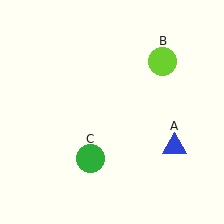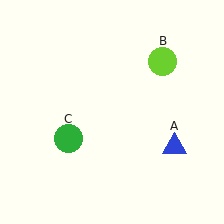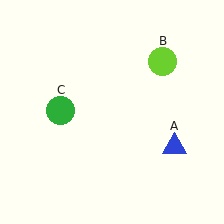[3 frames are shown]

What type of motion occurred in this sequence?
The green circle (object C) rotated clockwise around the center of the scene.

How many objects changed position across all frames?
1 object changed position: green circle (object C).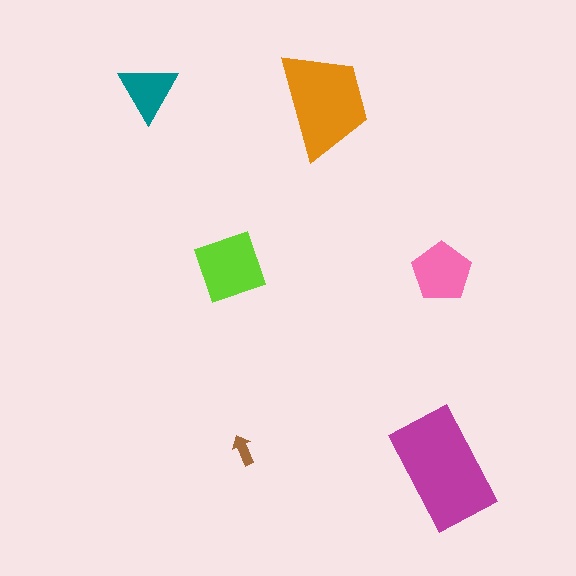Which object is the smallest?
The brown arrow.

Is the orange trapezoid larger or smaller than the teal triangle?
Larger.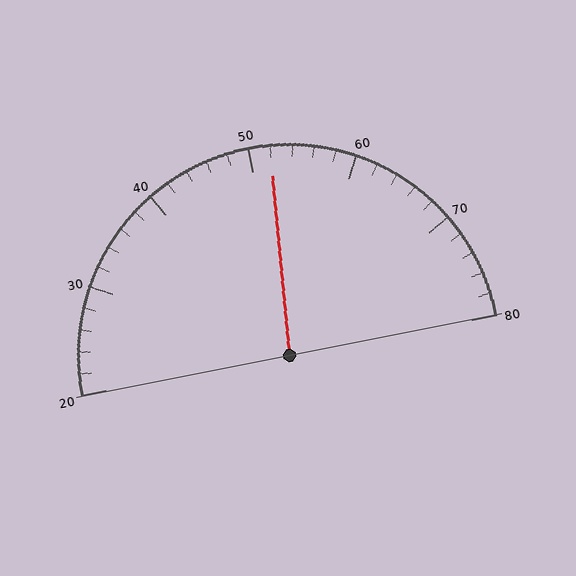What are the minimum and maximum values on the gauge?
The gauge ranges from 20 to 80.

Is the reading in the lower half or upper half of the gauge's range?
The reading is in the upper half of the range (20 to 80).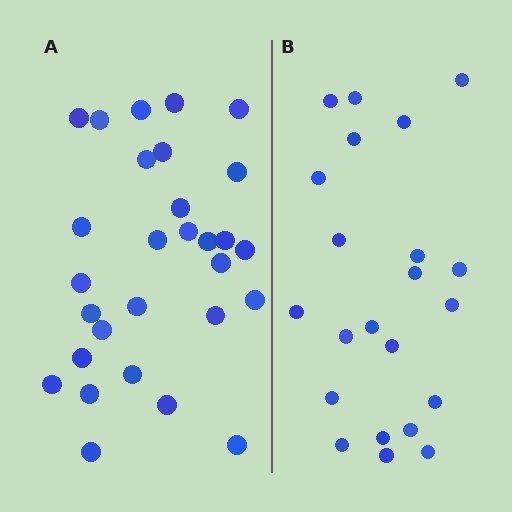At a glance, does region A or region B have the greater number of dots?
Region A (the left region) has more dots.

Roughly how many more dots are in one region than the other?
Region A has roughly 8 or so more dots than region B.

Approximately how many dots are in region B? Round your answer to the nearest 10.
About 20 dots. (The exact count is 22, which rounds to 20.)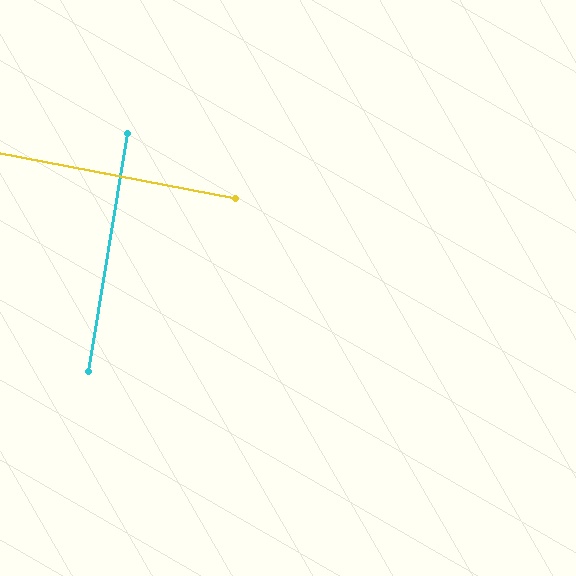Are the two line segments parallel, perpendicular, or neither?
Perpendicular — they meet at approximately 88°.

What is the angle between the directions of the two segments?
Approximately 88 degrees.